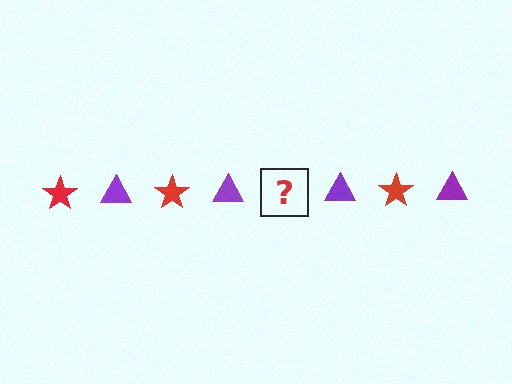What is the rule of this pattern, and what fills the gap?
The rule is that the pattern alternates between red star and purple triangle. The gap should be filled with a red star.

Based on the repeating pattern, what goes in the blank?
The blank should be a red star.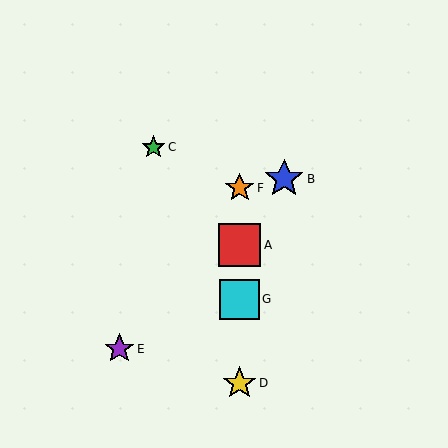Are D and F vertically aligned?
Yes, both are at x≈240.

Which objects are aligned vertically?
Objects A, D, F, G are aligned vertically.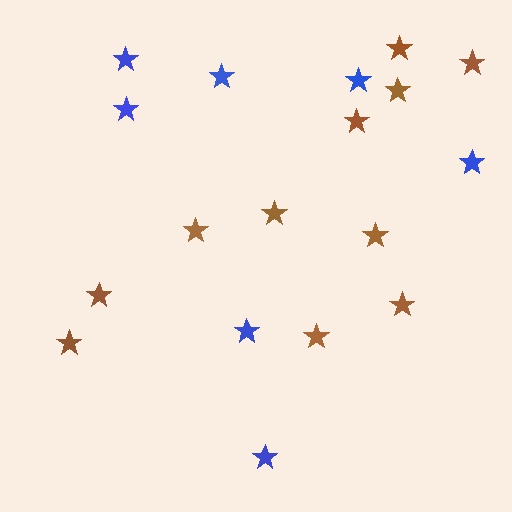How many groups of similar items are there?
There are 2 groups: one group of brown stars (11) and one group of blue stars (7).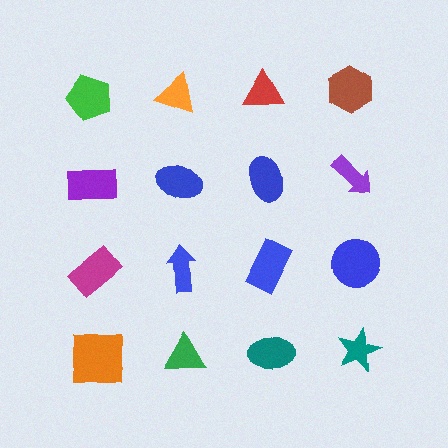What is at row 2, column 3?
A blue ellipse.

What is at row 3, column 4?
A blue circle.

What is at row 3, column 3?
A blue rectangle.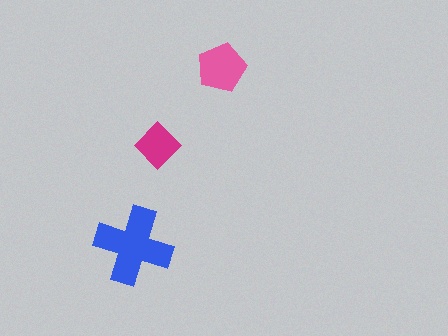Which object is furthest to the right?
The pink pentagon is rightmost.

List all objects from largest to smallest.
The blue cross, the pink pentagon, the magenta diamond.